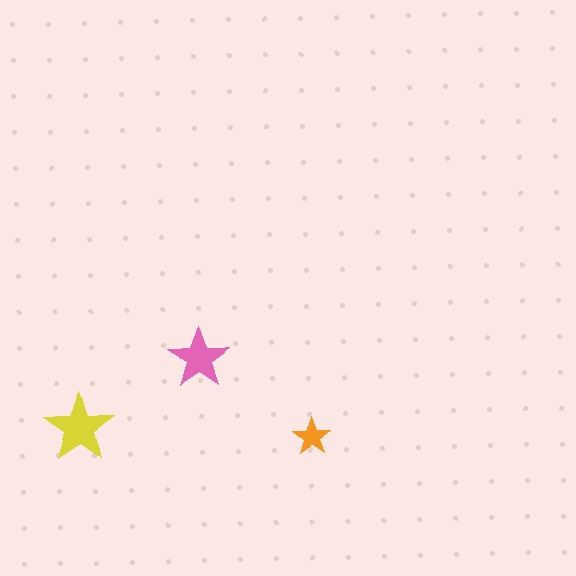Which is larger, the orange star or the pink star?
The pink one.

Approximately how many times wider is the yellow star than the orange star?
About 2 times wider.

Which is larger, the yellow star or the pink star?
The yellow one.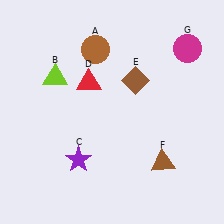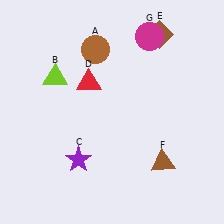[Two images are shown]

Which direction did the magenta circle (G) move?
The magenta circle (G) moved left.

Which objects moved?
The objects that moved are: the brown diamond (E), the magenta circle (G).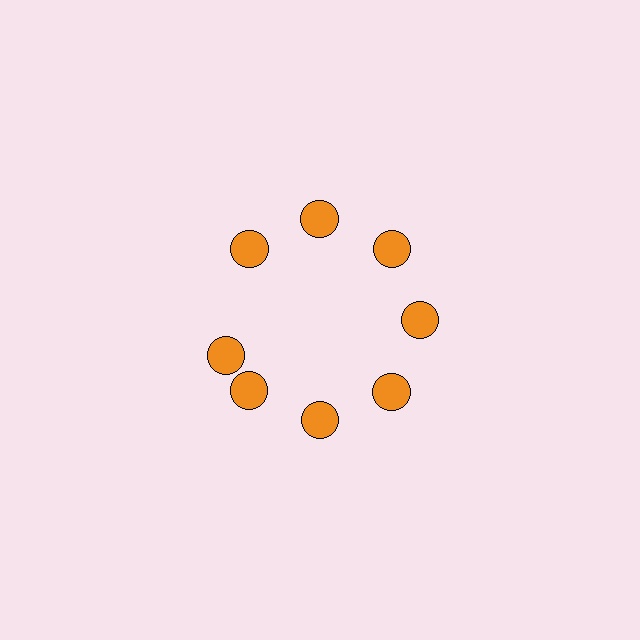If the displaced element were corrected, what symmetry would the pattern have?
It would have 8-fold rotational symmetry — the pattern would map onto itself every 45 degrees.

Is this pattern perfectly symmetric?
No. The 8 orange circles are arranged in a ring, but one element near the 9 o'clock position is rotated out of alignment along the ring, breaking the 8-fold rotational symmetry.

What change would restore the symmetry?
The symmetry would be restored by rotating it back into even spacing with its neighbors so that all 8 circles sit at equal angles and equal distance from the center.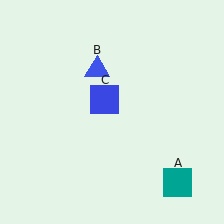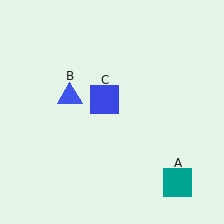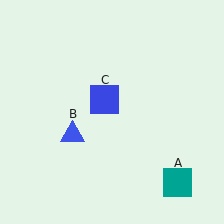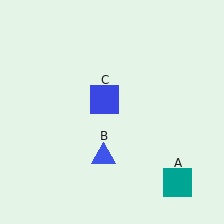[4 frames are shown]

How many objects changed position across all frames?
1 object changed position: blue triangle (object B).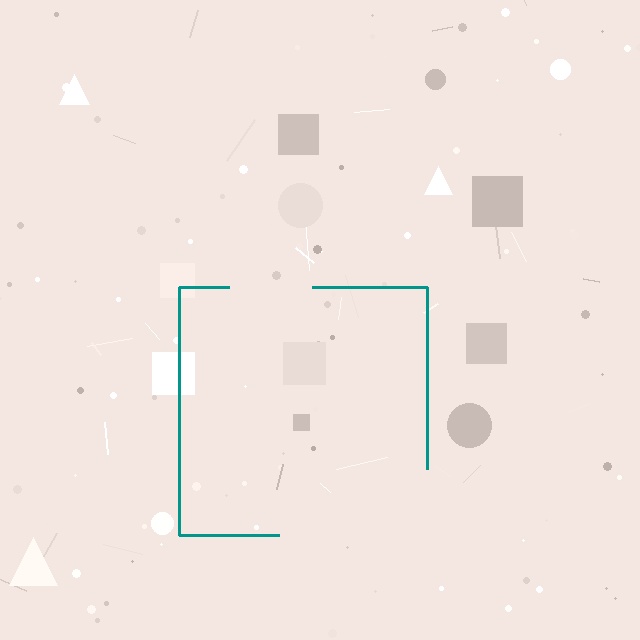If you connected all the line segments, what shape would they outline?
They would outline a square.